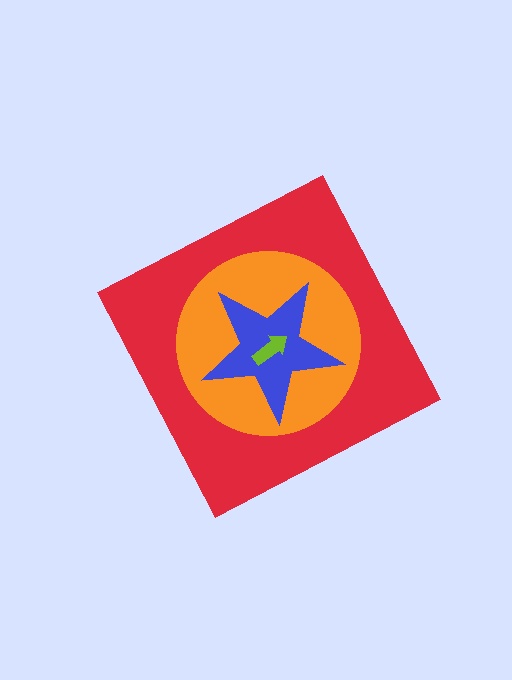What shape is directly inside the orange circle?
The blue star.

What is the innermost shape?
The lime arrow.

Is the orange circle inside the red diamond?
Yes.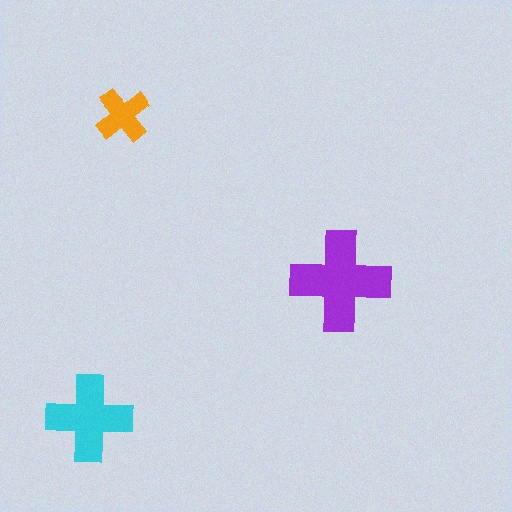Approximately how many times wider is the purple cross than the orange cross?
About 2 times wider.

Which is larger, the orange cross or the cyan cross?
The cyan one.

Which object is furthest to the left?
The cyan cross is leftmost.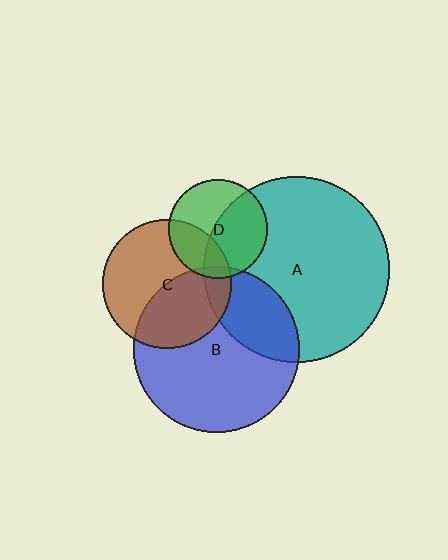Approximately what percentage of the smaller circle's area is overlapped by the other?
Approximately 45%.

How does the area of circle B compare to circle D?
Approximately 2.8 times.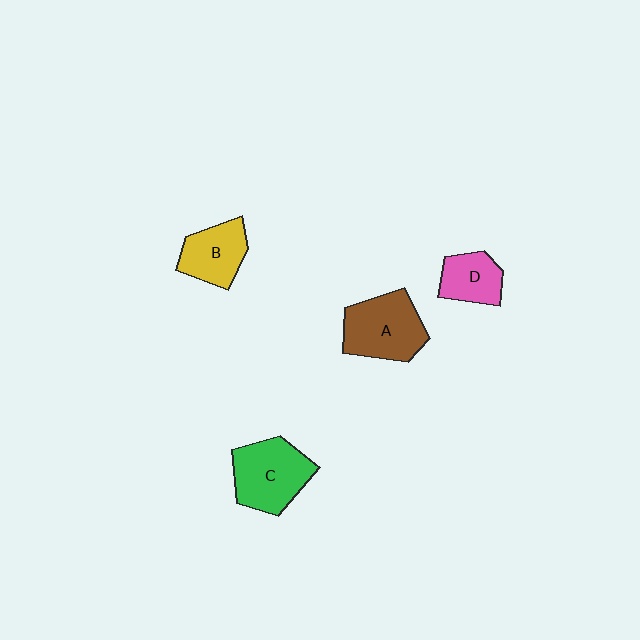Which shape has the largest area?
Shape C (green).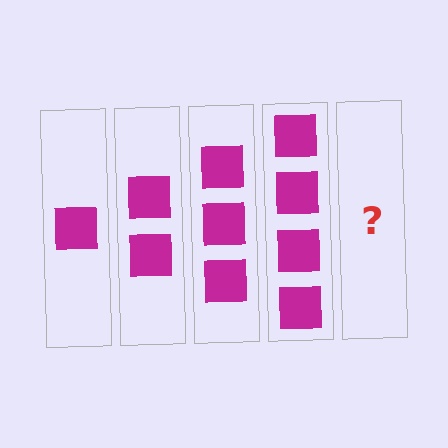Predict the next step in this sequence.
The next step is 5 squares.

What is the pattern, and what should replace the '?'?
The pattern is that each step adds one more square. The '?' should be 5 squares.